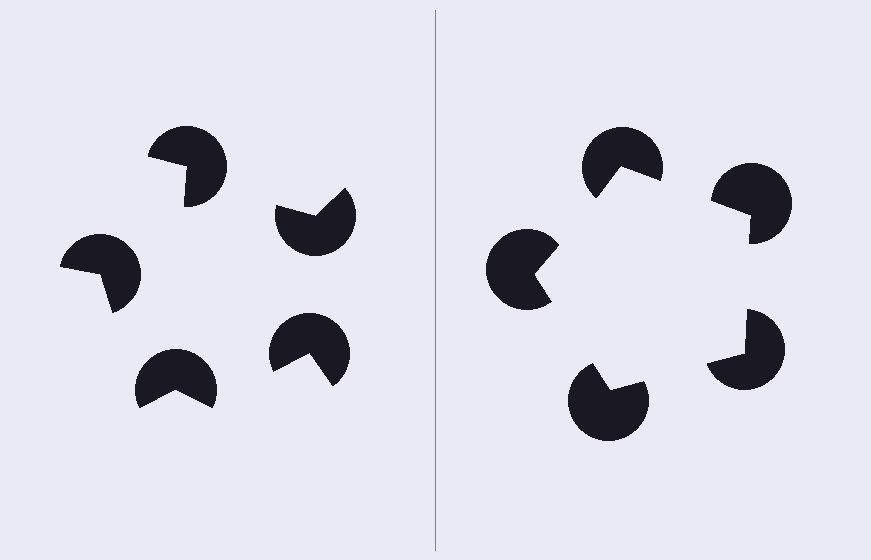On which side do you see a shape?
An illusory pentagon appears on the right side. On the left side the wedge cuts are rotated, so no coherent shape forms.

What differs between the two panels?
The pac-man discs are positioned identically on both sides; only the wedge orientations differ. On the right they align to a pentagon; on the left they are misaligned.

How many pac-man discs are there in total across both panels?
10 — 5 on each side.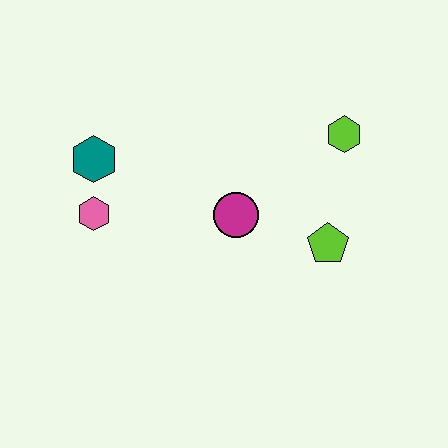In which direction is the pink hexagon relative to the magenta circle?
The pink hexagon is to the left of the magenta circle.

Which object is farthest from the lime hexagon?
The pink hexagon is farthest from the lime hexagon.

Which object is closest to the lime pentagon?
The magenta circle is closest to the lime pentagon.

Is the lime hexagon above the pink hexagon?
Yes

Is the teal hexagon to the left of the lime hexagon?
Yes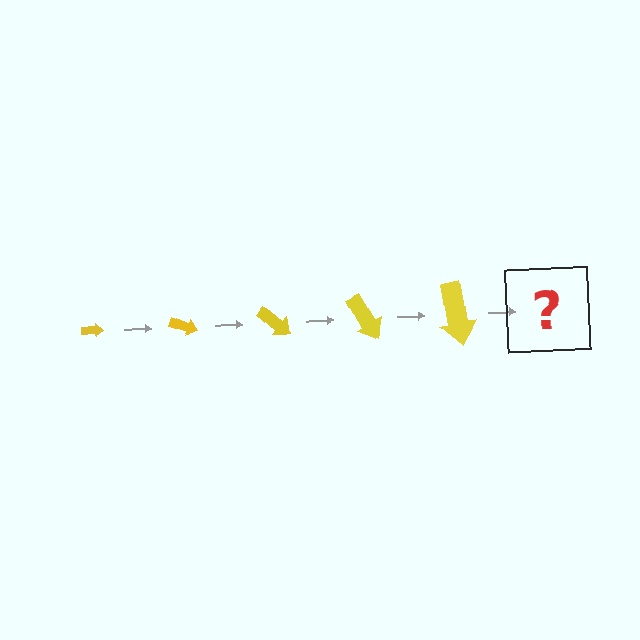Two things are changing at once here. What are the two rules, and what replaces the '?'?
The two rules are that the arrow grows larger each step and it rotates 20 degrees each step. The '?' should be an arrow, larger than the previous one and rotated 100 degrees from the start.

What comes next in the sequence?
The next element should be an arrow, larger than the previous one and rotated 100 degrees from the start.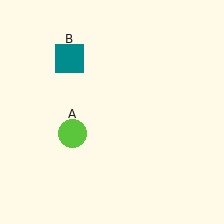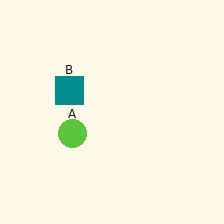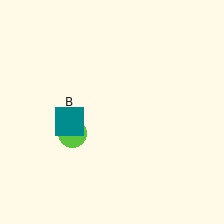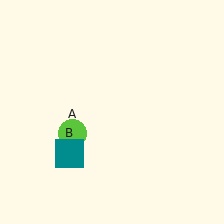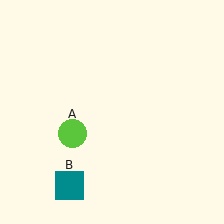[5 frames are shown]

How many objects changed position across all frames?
1 object changed position: teal square (object B).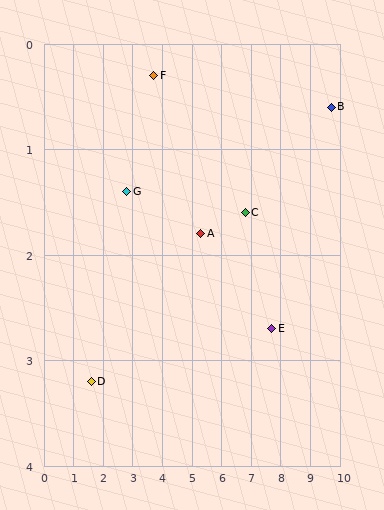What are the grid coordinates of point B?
Point B is at approximately (9.7, 0.6).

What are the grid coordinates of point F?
Point F is at approximately (3.7, 0.3).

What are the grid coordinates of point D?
Point D is at approximately (1.6, 3.2).